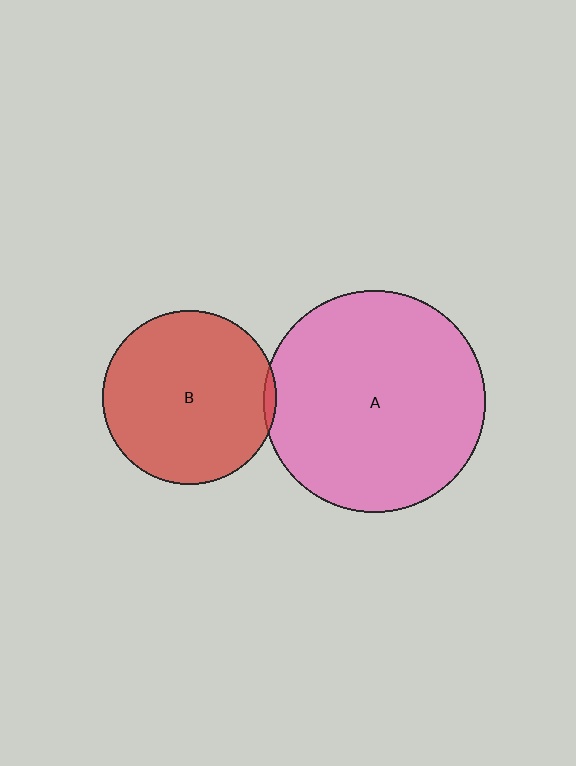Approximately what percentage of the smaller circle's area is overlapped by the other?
Approximately 5%.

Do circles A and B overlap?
Yes.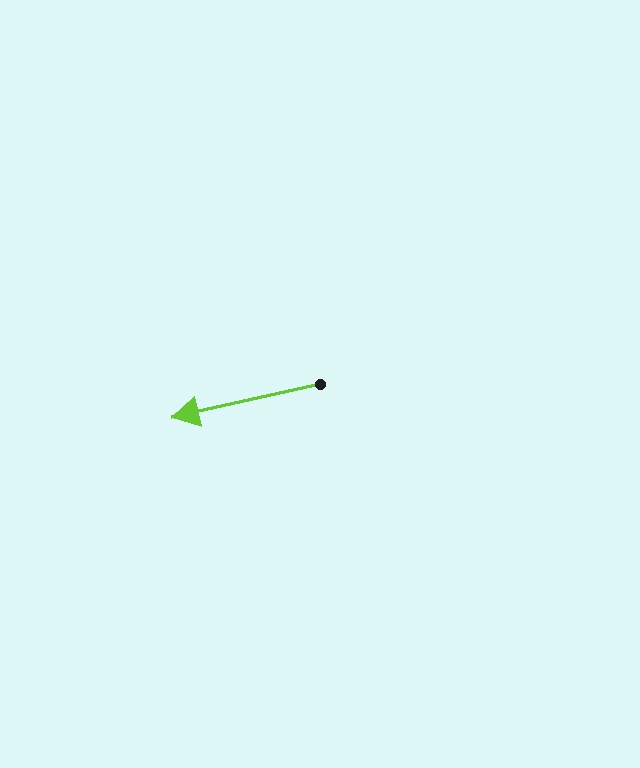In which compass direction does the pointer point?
West.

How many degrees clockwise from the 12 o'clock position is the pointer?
Approximately 257 degrees.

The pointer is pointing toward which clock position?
Roughly 9 o'clock.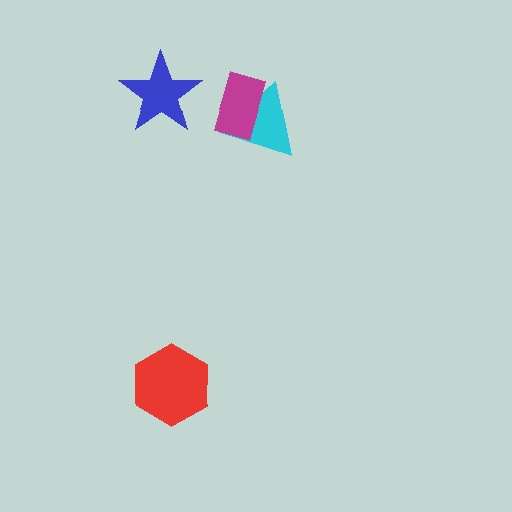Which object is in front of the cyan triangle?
The magenta rectangle is in front of the cyan triangle.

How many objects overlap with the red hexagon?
0 objects overlap with the red hexagon.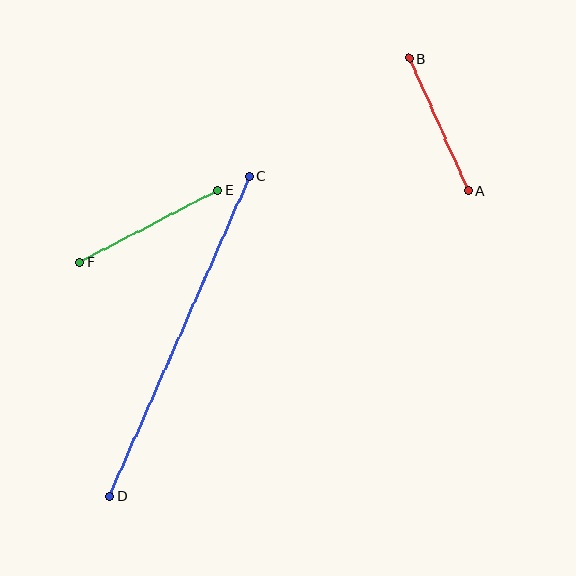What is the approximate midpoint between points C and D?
The midpoint is at approximately (179, 336) pixels.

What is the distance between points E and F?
The distance is approximately 156 pixels.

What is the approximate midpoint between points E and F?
The midpoint is at approximately (148, 226) pixels.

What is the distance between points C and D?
The distance is approximately 349 pixels.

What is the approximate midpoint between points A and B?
The midpoint is at approximately (439, 124) pixels.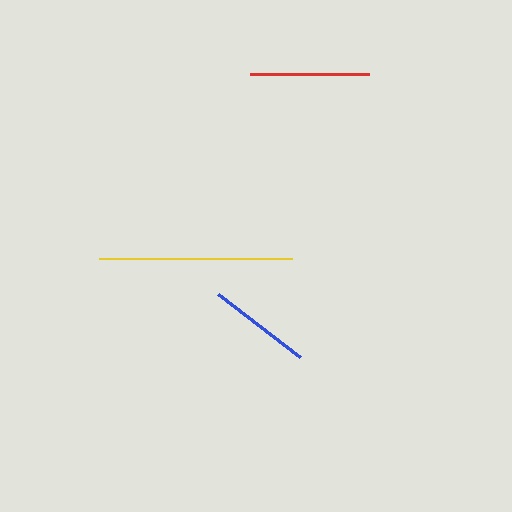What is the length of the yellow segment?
The yellow segment is approximately 193 pixels long.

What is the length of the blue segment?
The blue segment is approximately 103 pixels long.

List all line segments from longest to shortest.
From longest to shortest: yellow, red, blue.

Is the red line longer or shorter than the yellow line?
The yellow line is longer than the red line.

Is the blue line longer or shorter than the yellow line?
The yellow line is longer than the blue line.